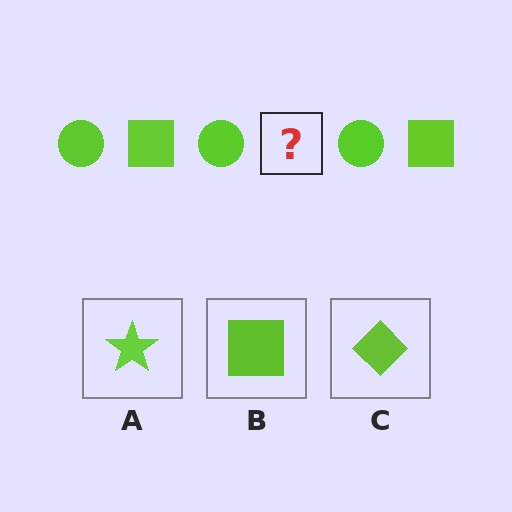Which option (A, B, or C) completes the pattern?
B.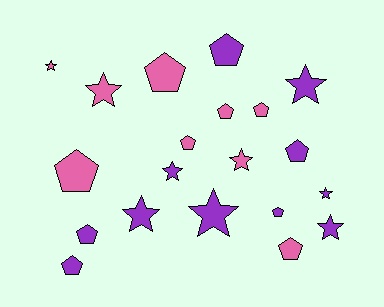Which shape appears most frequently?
Pentagon, with 11 objects.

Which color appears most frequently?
Purple, with 11 objects.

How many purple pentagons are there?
There are 5 purple pentagons.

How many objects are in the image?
There are 20 objects.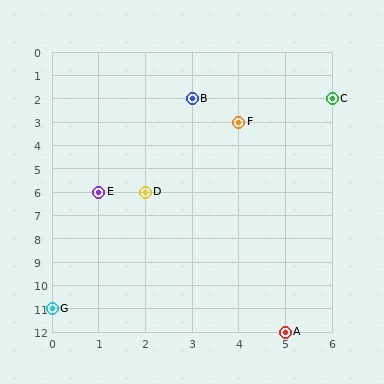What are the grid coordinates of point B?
Point B is at grid coordinates (3, 2).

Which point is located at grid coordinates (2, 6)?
Point D is at (2, 6).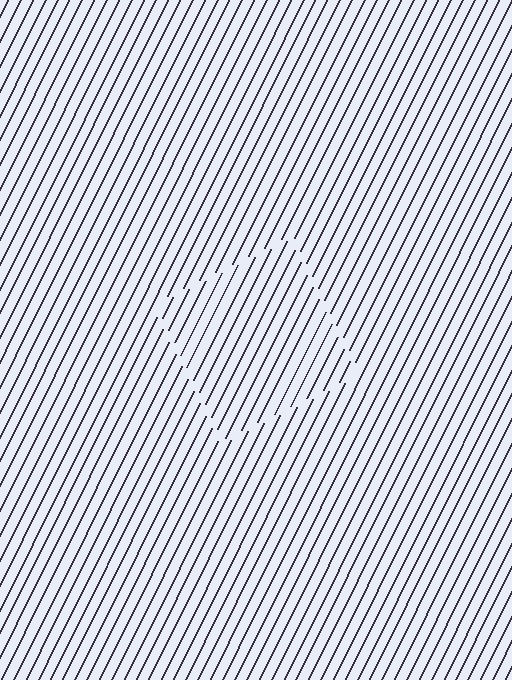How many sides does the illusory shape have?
4 sides — the line-ends trace a square.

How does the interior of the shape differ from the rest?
The interior of the shape contains the same grating, shifted by half a period — the contour is defined by the phase discontinuity where line-ends from the inner and outer gratings abut.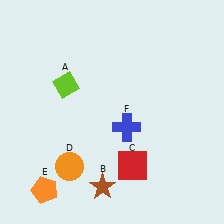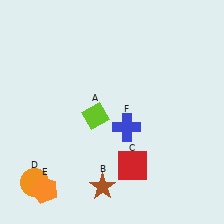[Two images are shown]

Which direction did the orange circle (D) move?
The orange circle (D) moved left.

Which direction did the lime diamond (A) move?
The lime diamond (A) moved down.